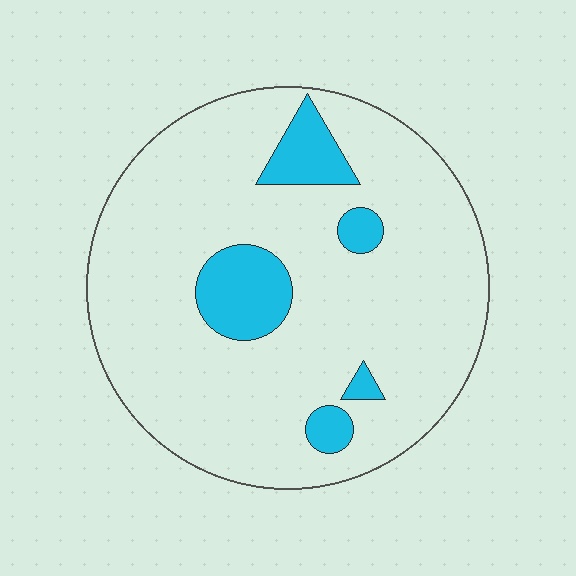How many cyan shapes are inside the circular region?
5.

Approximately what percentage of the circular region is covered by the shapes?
Approximately 15%.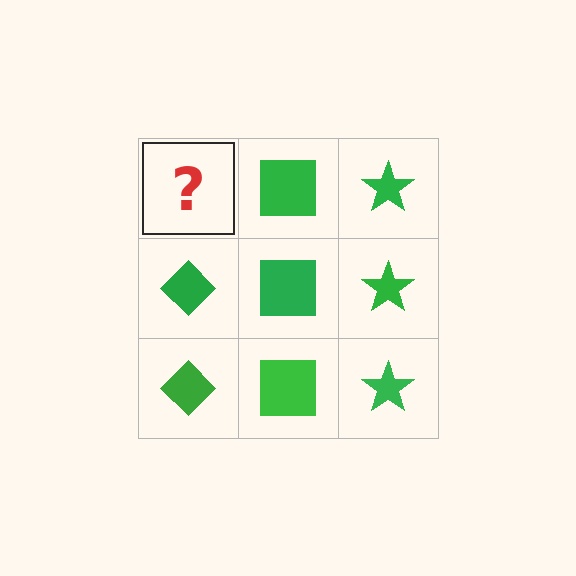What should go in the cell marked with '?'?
The missing cell should contain a green diamond.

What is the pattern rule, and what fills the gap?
The rule is that each column has a consistent shape. The gap should be filled with a green diamond.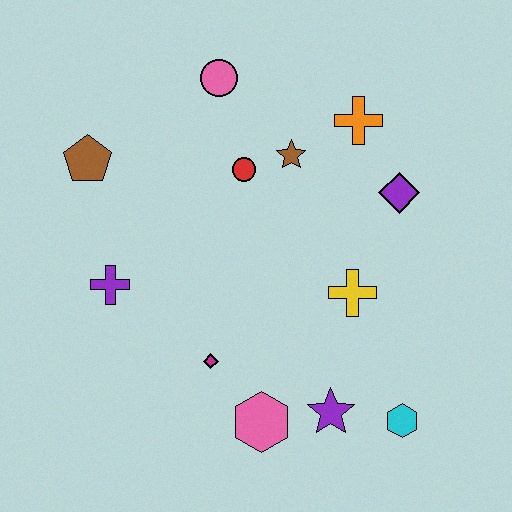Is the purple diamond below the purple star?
No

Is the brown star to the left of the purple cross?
No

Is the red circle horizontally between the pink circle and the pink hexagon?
Yes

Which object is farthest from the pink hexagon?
The pink circle is farthest from the pink hexagon.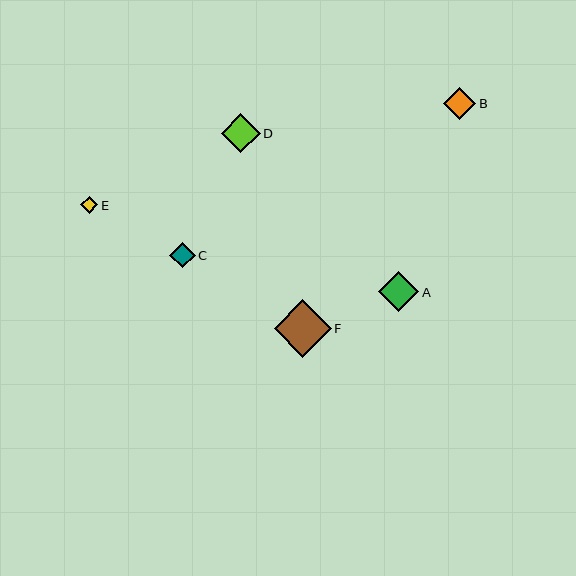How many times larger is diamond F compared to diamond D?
Diamond F is approximately 1.5 times the size of diamond D.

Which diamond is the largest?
Diamond F is the largest with a size of approximately 57 pixels.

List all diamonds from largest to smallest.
From largest to smallest: F, A, D, B, C, E.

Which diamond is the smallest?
Diamond E is the smallest with a size of approximately 17 pixels.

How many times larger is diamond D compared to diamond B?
Diamond D is approximately 1.2 times the size of diamond B.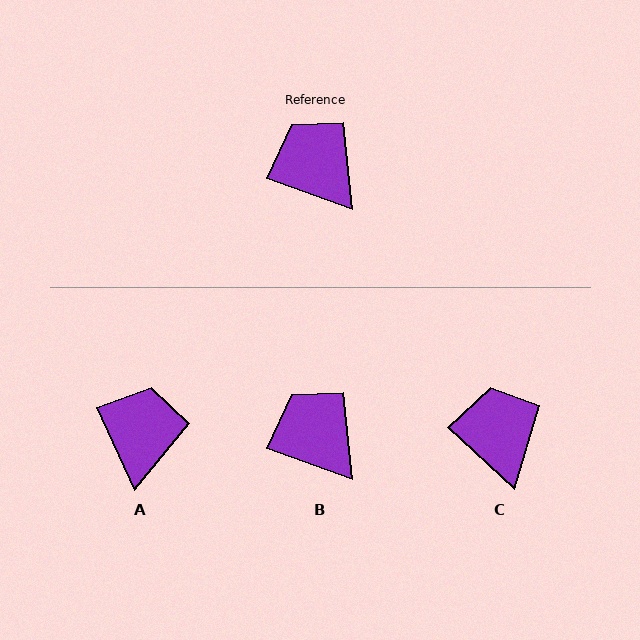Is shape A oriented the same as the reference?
No, it is off by about 45 degrees.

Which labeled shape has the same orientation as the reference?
B.